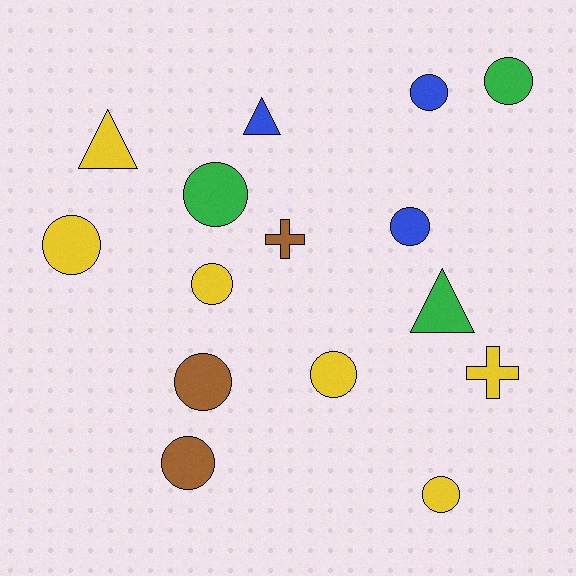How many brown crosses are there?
There is 1 brown cross.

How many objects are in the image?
There are 15 objects.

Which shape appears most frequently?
Circle, with 10 objects.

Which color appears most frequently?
Yellow, with 6 objects.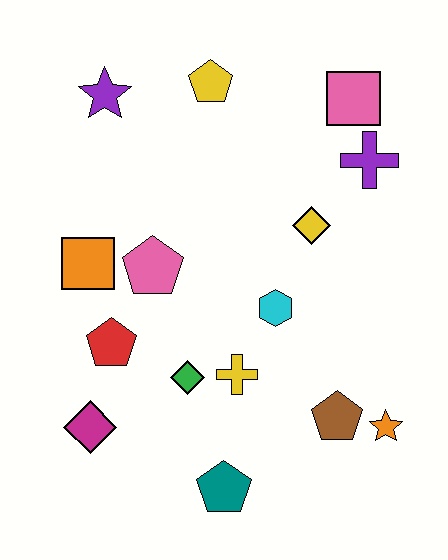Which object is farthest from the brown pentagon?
The purple star is farthest from the brown pentagon.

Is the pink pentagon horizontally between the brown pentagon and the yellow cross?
No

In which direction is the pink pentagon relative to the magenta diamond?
The pink pentagon is above the magenta diamond.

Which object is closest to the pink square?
The purple cross is closest to the pink square.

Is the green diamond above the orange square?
No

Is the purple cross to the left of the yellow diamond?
No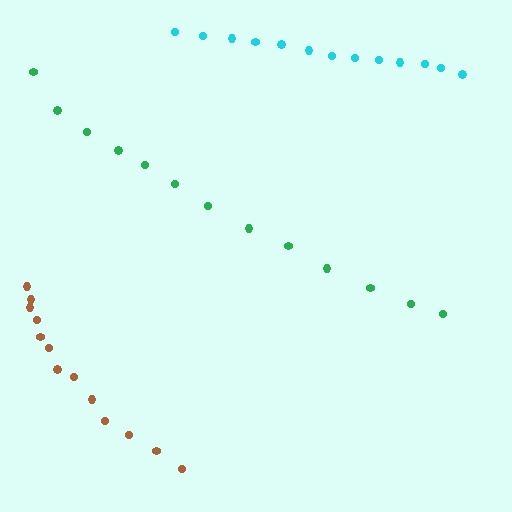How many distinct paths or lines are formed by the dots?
There are 3 distinct paths.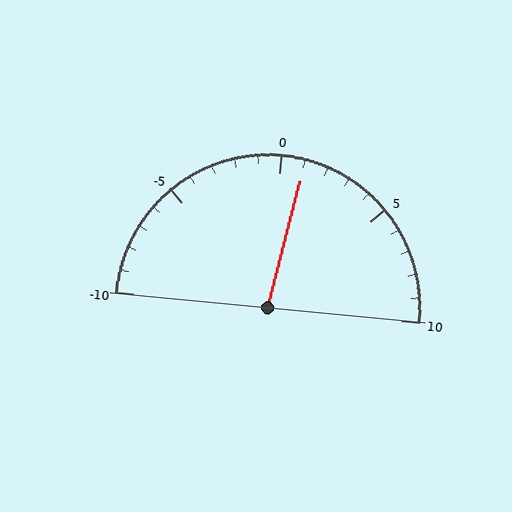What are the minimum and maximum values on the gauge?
The gauge ranges from -10 to 10.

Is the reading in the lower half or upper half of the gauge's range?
The reading is in the upper half of the range (-10 to 10).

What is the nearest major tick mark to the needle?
The nearest major tick mark is 0.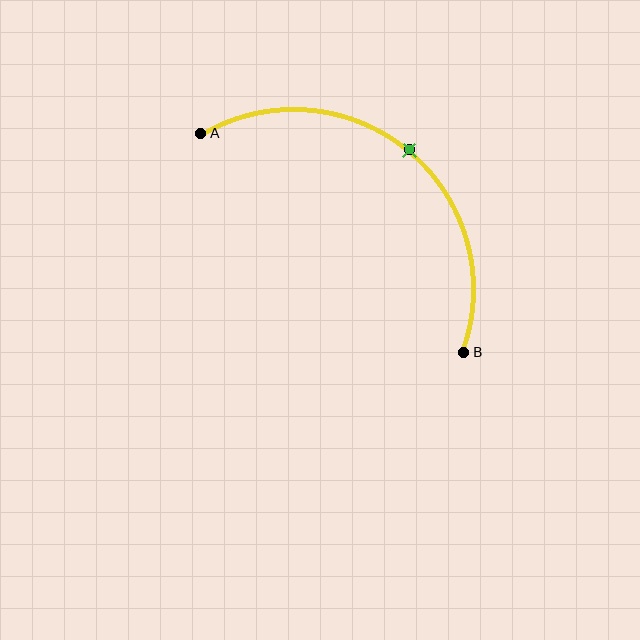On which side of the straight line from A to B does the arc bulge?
The arc bulges above and to the right of the straight line connecting A and B.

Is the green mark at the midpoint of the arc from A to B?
Yes. The green mark lies on the arc at equal arc-length from both A and B — it is the arc midpoint.